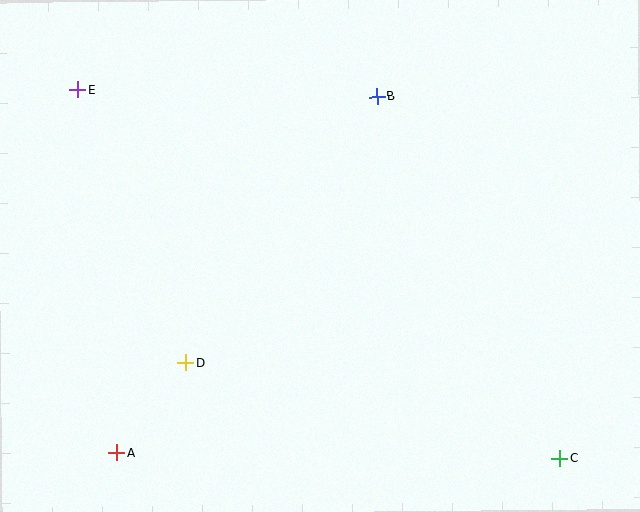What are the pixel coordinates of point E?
Point E is at (78, 90).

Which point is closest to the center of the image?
Point B at (377, 97) is closest to the center.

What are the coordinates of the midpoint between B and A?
The midpoint between B and A is at (247, 275).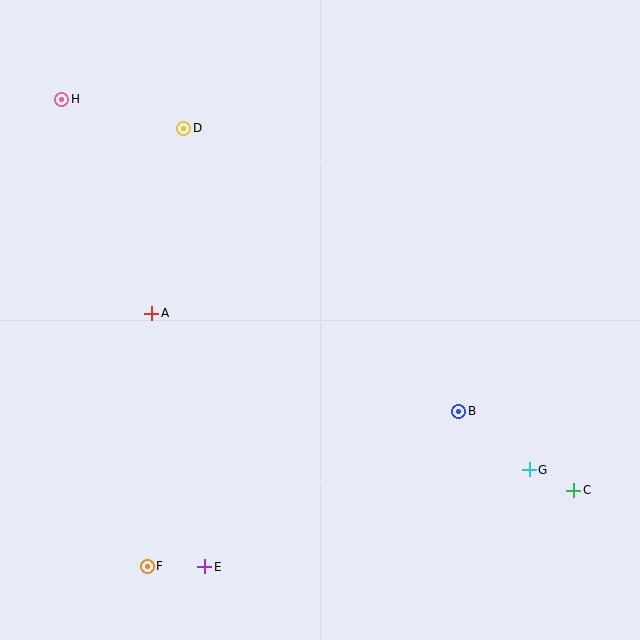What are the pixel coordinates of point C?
Point C is at (574, 490).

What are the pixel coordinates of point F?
Point F is at (147, 566).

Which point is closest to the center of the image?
Point B at (459, 411) is closest to the center.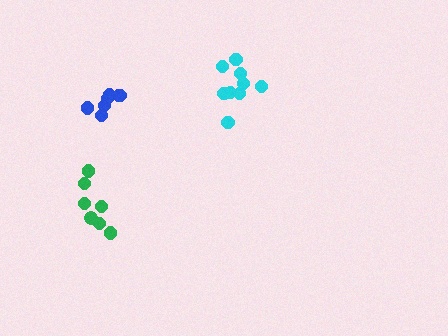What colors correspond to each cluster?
The clusters are colored: green, cyan, blue.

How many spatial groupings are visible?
There are 3 spatial groupings.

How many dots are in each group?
Group 1: 7 dots, Group 2: 9 dots, Group 3: 7 dots (23 total).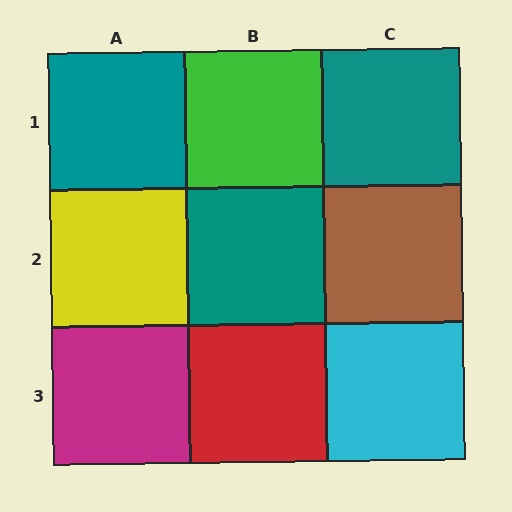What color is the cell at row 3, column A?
Magenta.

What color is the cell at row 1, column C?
Teal.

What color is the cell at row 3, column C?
Cyan.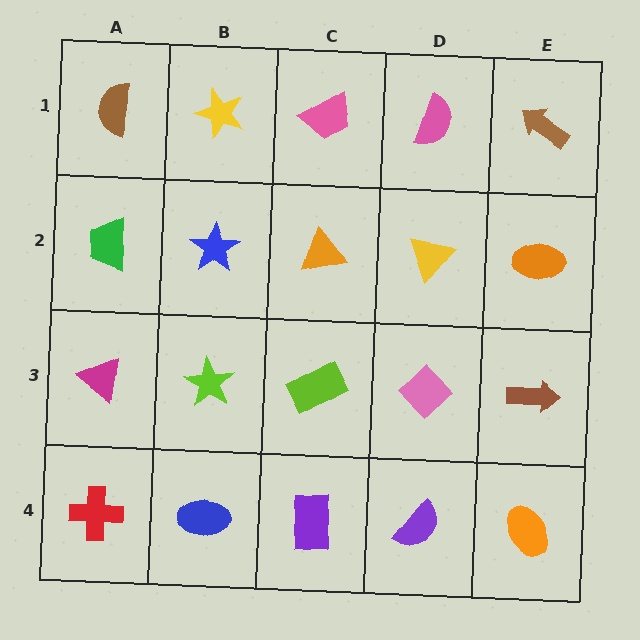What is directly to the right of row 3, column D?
A brown arrow.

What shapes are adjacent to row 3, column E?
An orange ellipse (row 2, column E), an orange ellipse (row 4, column E), a pink diamond (row 3, column D).